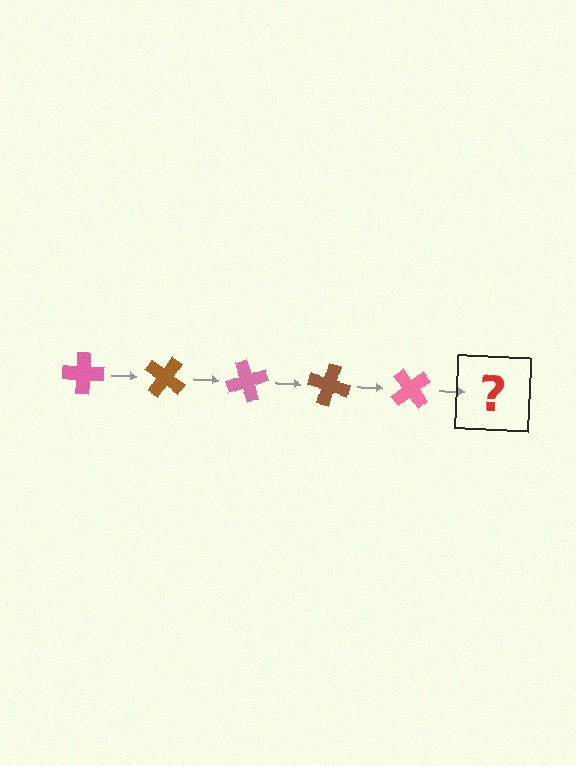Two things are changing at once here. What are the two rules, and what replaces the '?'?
The two rules are that it rotates 35 degrees each step and the color cycles through pink and brown. The '?' should be a brown cross, rotated 175 degrees from the start.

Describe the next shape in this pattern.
It should be a brown cross, rotated 175 degrees from the start.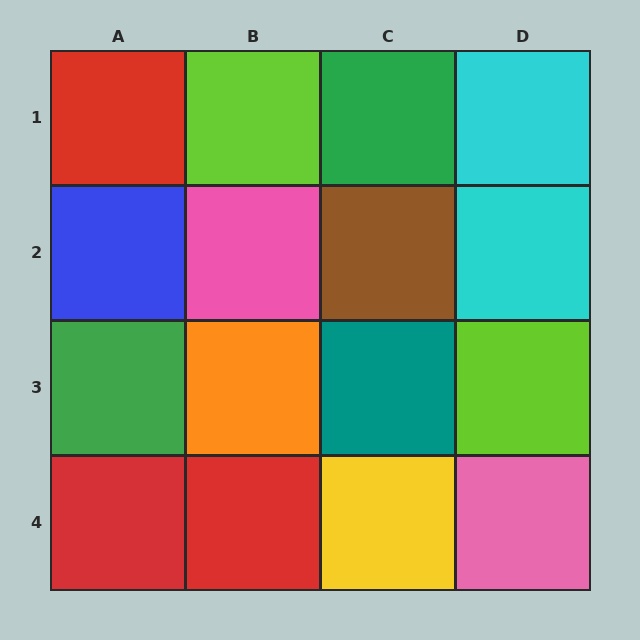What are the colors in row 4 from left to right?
Red, red, yellow, pink.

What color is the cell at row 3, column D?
Lime.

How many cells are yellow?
1 cell is yellow.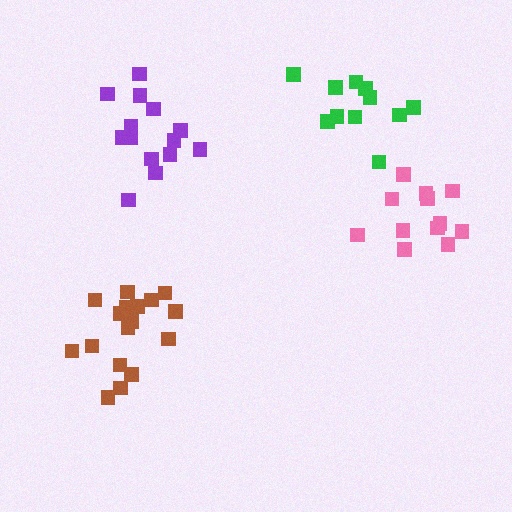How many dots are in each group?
Group 1: 12 dots, Group 2: 11 dots, Group 3: 17 dots, Group 4: 14 dots (54 total).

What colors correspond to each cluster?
The clusters are colored: pink, green, brown, purple.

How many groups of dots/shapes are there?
There are 4 groups.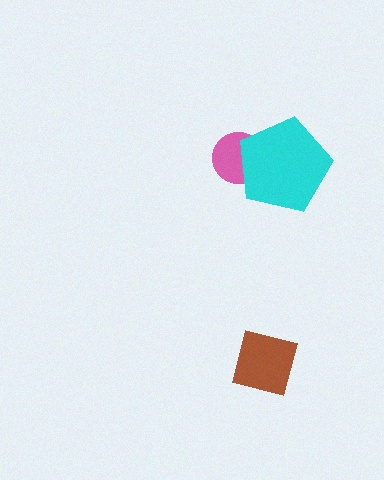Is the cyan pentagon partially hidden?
No, no other shape covers it.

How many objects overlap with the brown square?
0 objects overlap with the brown square.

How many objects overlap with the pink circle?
1 object overlaps with the pink circle.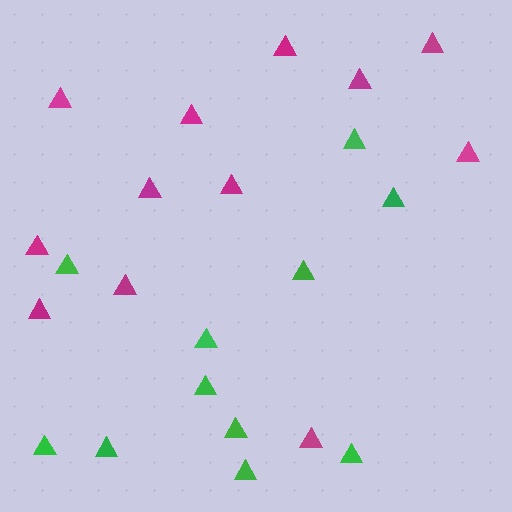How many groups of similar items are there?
There are 2 groups: one group of green triangles (11) and one group of magenta triangles (12).